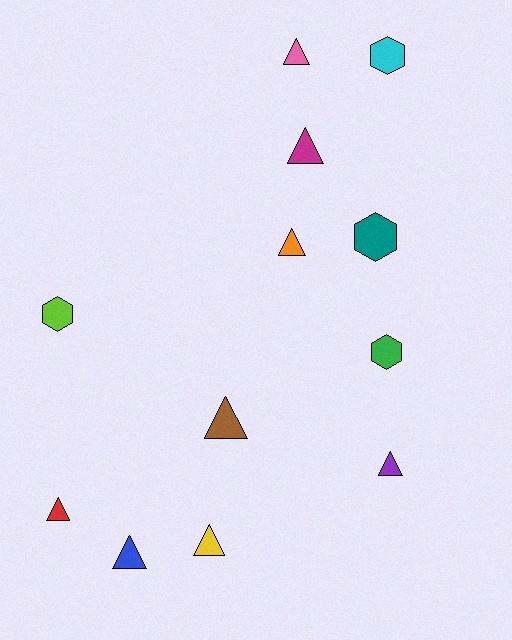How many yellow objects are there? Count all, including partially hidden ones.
There is 1 yellow object.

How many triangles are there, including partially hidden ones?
There are 8 triangles.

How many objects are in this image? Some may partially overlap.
There are 12 objects.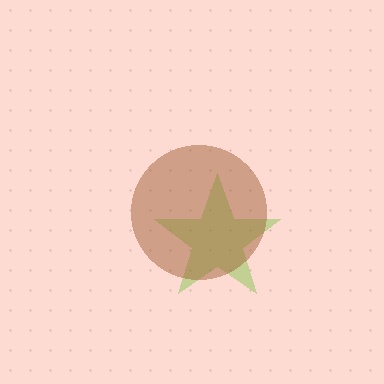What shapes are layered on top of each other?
The layered shapes are: a lime star, a brown circle.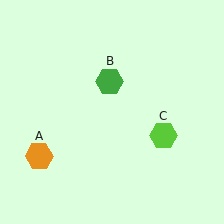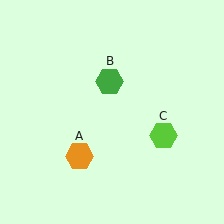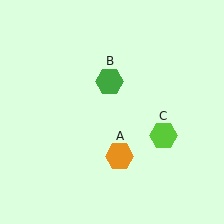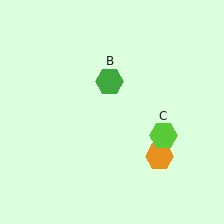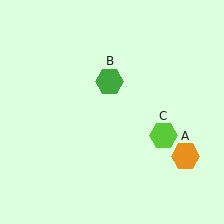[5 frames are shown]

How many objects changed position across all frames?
1 object changed position: orange hexagon (object A).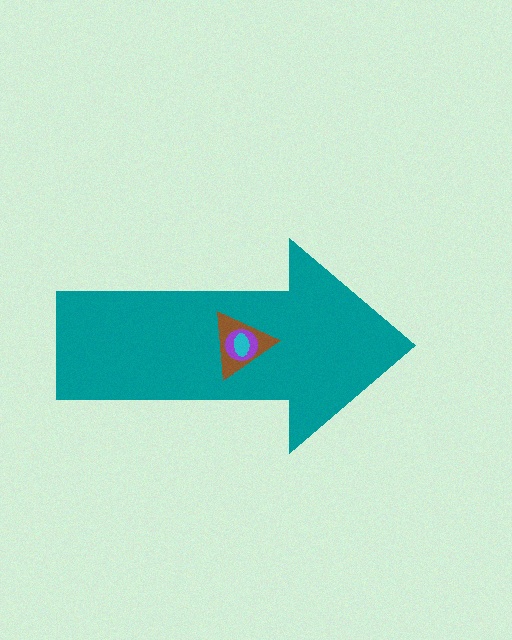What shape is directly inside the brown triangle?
The purple circle.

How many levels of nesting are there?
4.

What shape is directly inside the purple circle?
The cyan ellipse.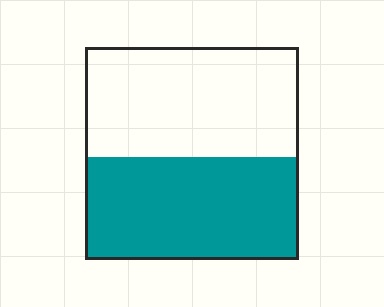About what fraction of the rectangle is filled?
About one half (1/2).